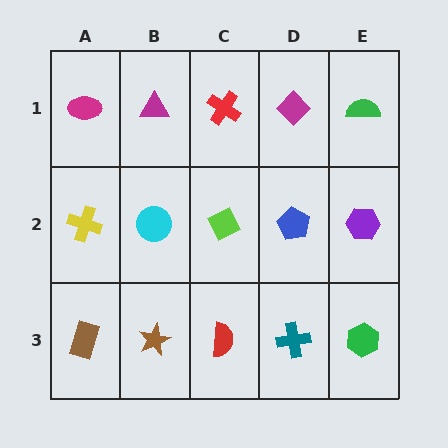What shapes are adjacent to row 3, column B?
A cyan circle (row 2, column B), a brown rectangle (row 3, column A), a red semicircle (row 3, column C).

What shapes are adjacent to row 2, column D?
A magenta diamond (row 1, column D), a teal cross (row 3, column D), a lime diamond (row 2, column C), a purple hexagon (row 2, column E).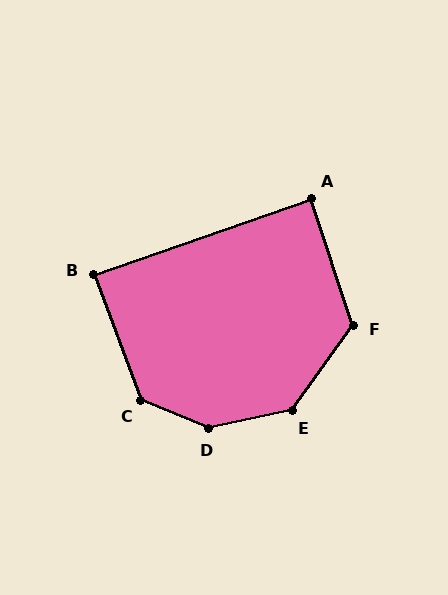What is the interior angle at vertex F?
Approximately 127 degrees (obtuse).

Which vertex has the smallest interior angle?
B, at approximately 89 degrees.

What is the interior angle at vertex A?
Approximately 89 degrees (approximately right).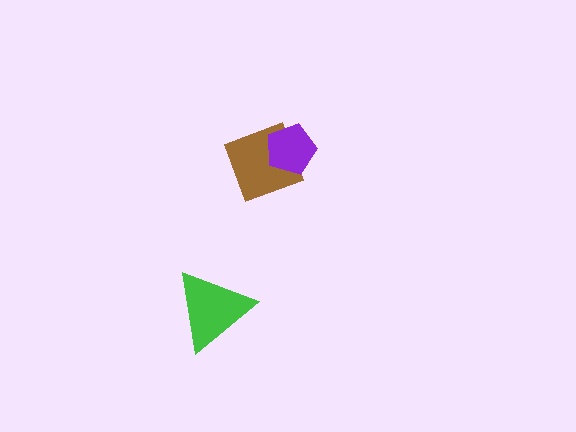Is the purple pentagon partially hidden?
No, no other shape covers it.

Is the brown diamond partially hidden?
Yes, it is partially covered by another shape.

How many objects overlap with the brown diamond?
1 object overlaps with the brown diamond.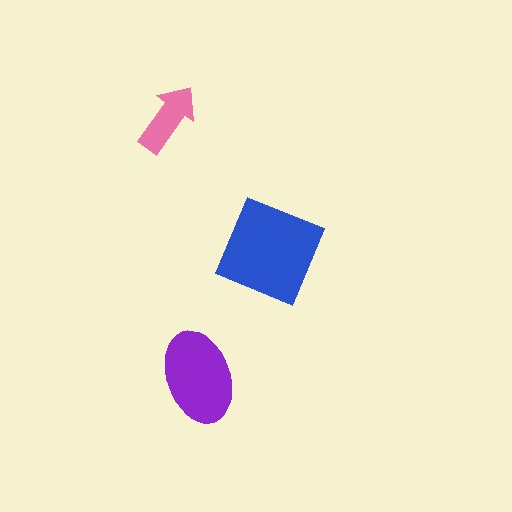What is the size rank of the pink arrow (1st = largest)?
3rd.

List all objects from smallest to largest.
The pink arrow, the purple ellipse, the blue diamond.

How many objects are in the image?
There are 3 objects in the image.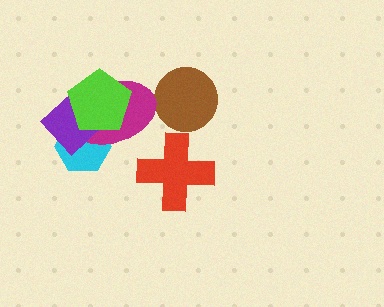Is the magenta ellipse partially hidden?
Yes, it is partially covered by another shape.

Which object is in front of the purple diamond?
The lime pentagon is in front of the purple diamond.